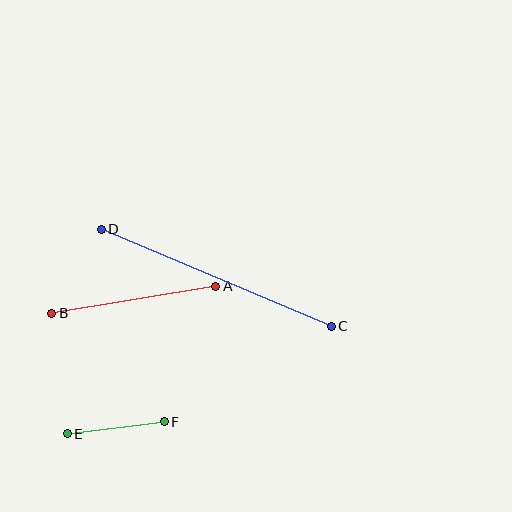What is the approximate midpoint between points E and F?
The midpoint is at approximately (116, 428) pixels.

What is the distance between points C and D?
The distance is approximately 249 pixels.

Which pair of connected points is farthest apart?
Points C and D are farthest apart.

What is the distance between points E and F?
The distance is approximately 98 pixels.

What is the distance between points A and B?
The distance is approximately 166 pixels.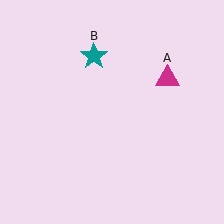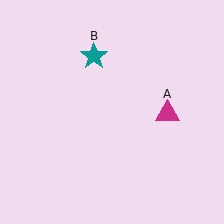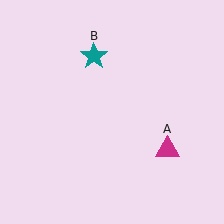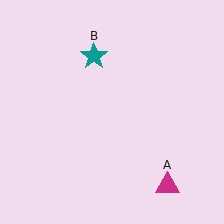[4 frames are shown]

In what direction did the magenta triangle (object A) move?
The magenta triangle (object A) moved down.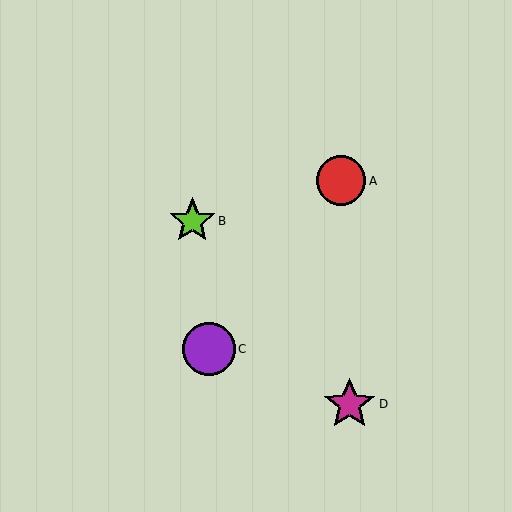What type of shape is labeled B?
Shape B is a lime star.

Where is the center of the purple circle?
The center of the purple circle is at (209, 349).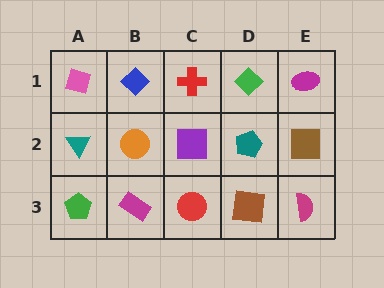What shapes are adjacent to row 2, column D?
A green diamond (row 1, column D), a brown square (row 3, column D), a purple square (row 2, column C), a brown square (row 2, column E).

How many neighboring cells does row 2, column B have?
4.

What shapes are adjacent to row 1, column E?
A brown square (row 2, column E), a green diamond (row 1, column D).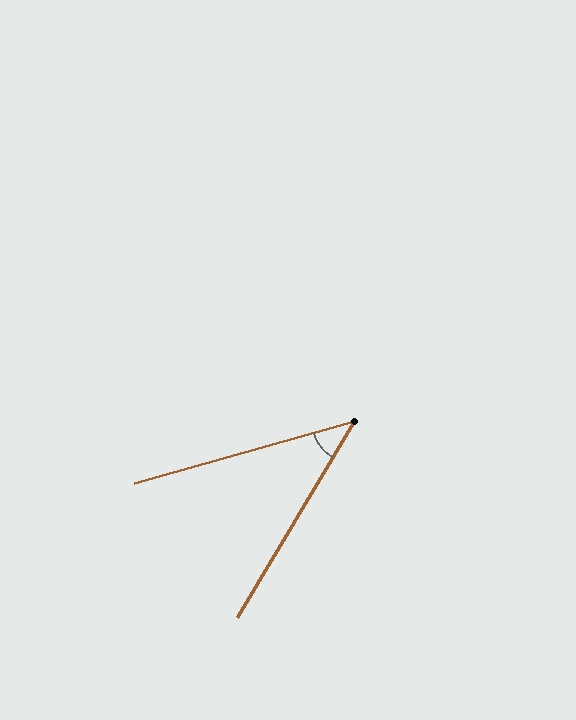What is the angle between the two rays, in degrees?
Approximately 44 degrees.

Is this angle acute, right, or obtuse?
It is acute.